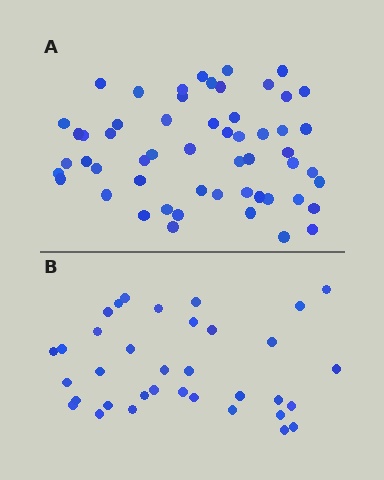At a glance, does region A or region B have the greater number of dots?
Region A (the top region) has more dots.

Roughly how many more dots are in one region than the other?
Region A has approximately 20 more dots than region B.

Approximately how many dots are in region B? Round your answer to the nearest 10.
About 40 dots. (The exact count is 35, which rounds to 40.)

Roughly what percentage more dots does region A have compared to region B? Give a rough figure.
About 55% more.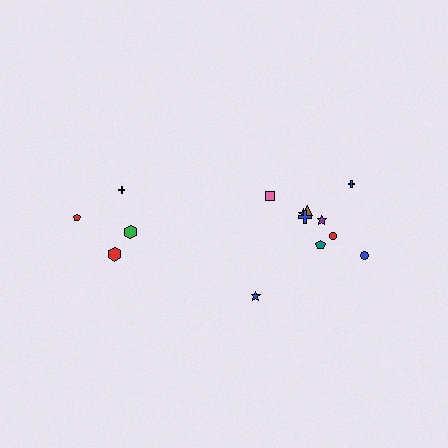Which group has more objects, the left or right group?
The right group.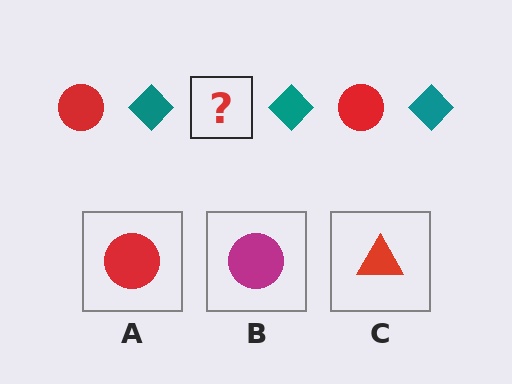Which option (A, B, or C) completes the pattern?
A.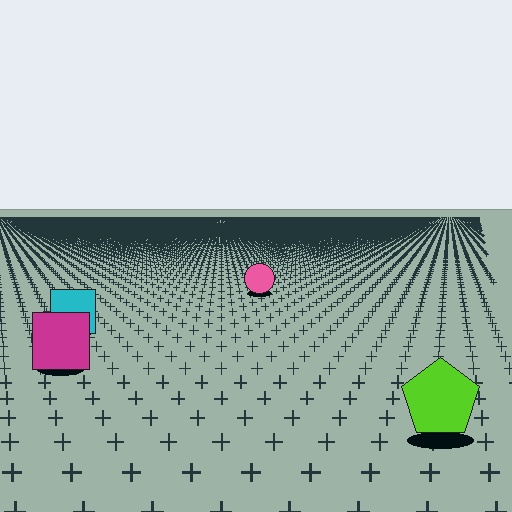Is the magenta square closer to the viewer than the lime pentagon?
No. The lime pentagon is closer — you can tell from the texture gradient: the ground texture is coarser near it.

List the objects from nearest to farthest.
From nearest to farthest: the lime pentagon, the magenta square, the cyan square, the pink circle.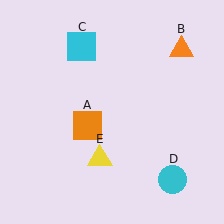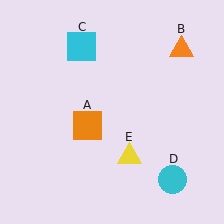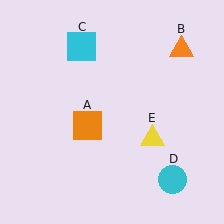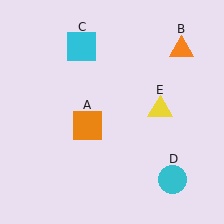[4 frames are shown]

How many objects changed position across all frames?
1 object changed position: yellow triangle (object E).